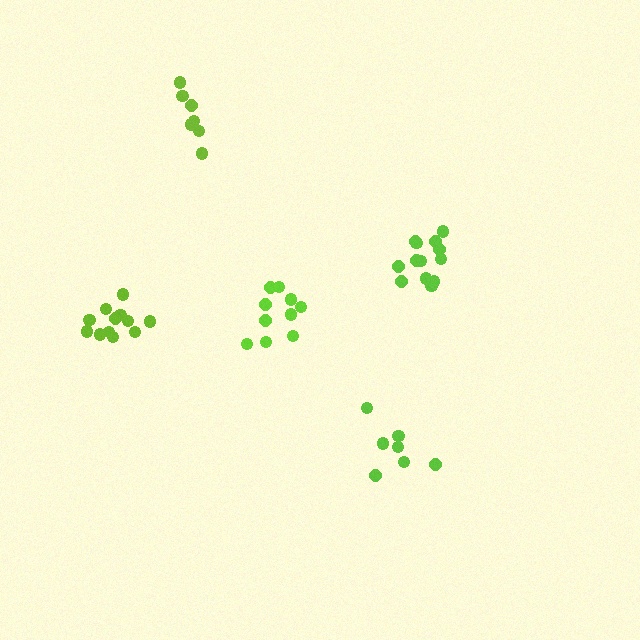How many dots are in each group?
Group 1: 10 dots, Group 2: 12 dots, Group 3: 13 dots, Group 4: 7 dots, Group 5: 7 dots (49 total).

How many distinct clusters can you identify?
There are 5 distinct clusters.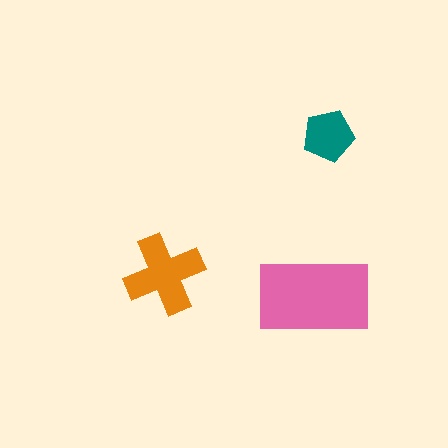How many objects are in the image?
There are 3 objects in the image.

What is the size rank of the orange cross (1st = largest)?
2nd.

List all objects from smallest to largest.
The teal pentagon, the orange cross, the pink rectangle.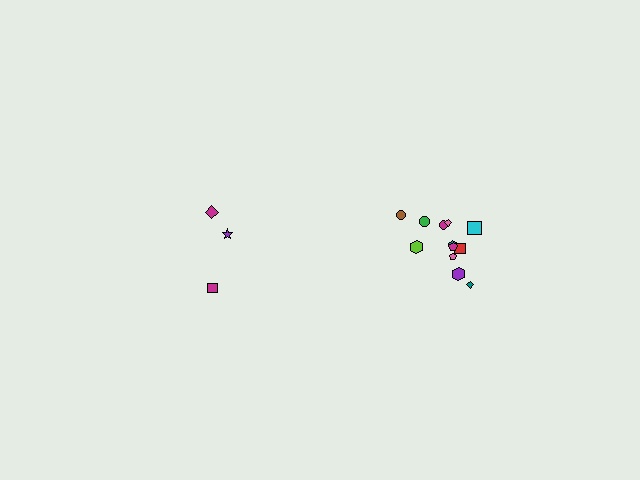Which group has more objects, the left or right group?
The right group.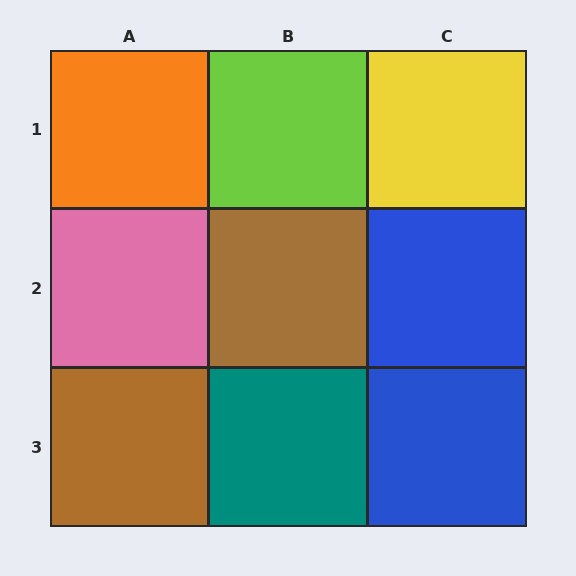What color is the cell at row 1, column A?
Orange.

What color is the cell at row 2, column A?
Pink.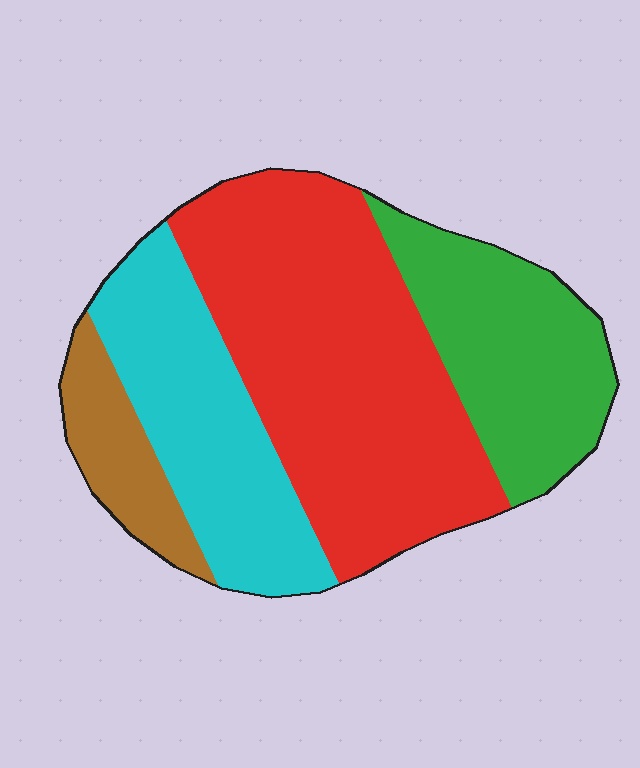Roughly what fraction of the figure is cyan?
Cyan takes up about one quarter (1/4) of the figure.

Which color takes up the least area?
Brown, at roughly 10%.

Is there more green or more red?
Red.